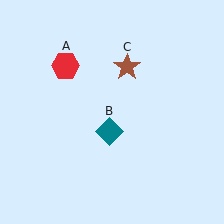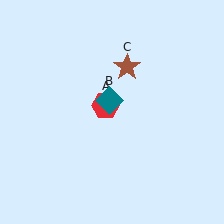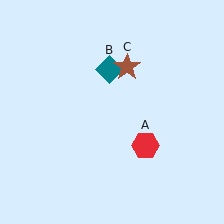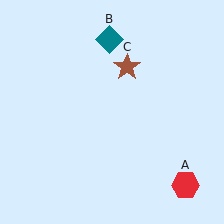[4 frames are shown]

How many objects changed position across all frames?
2 objects changed position: red hexagon (object A), teal diamond (object B).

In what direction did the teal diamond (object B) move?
The teal diamond (object B) moved up.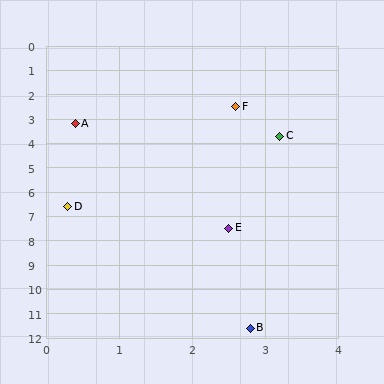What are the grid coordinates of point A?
Point A is at approximately (0.4, 3.2).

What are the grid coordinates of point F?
Point F is at approximately (2.6, 2.5).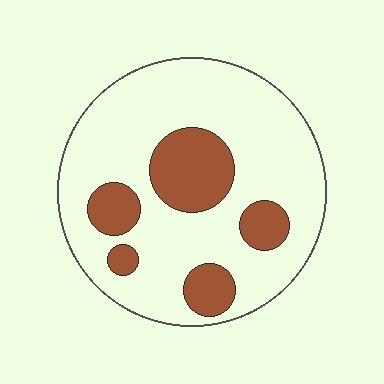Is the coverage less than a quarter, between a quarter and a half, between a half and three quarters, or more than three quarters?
Less than a quarter.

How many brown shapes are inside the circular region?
5.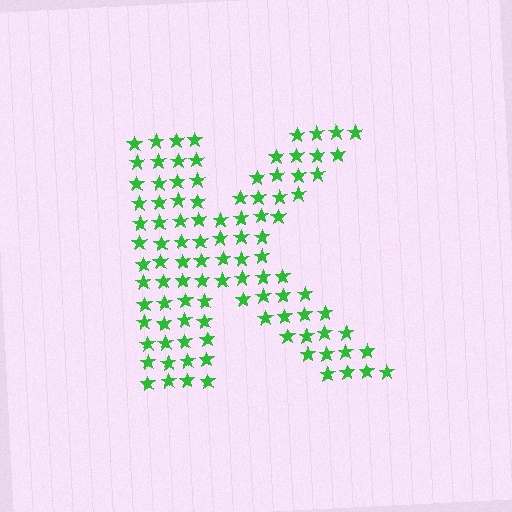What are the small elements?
The small elements are stars.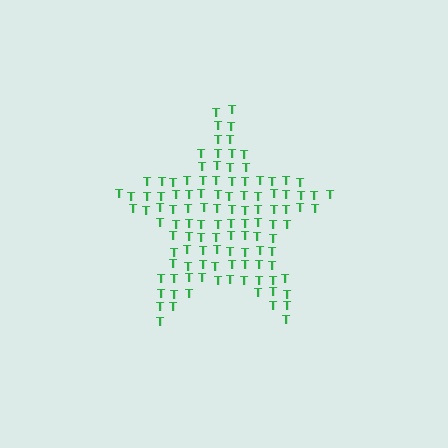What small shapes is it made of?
It is made of small letter T's.